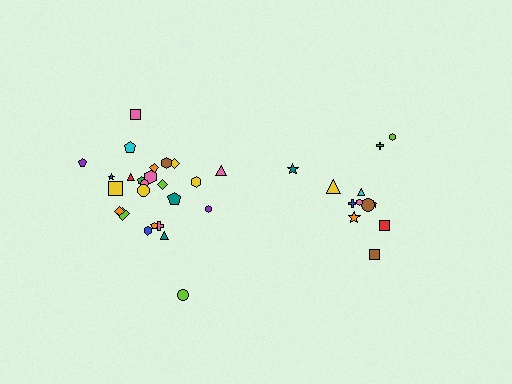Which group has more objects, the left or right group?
The left group.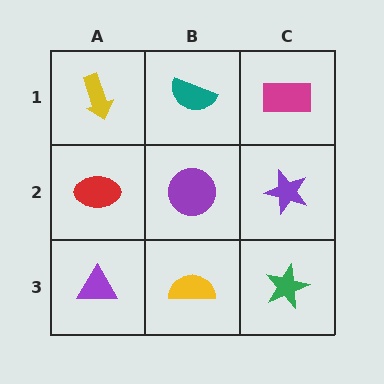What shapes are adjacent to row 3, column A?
A red ellipse (row 2, column A), a yellow semicircle (row 3, column B).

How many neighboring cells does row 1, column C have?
2.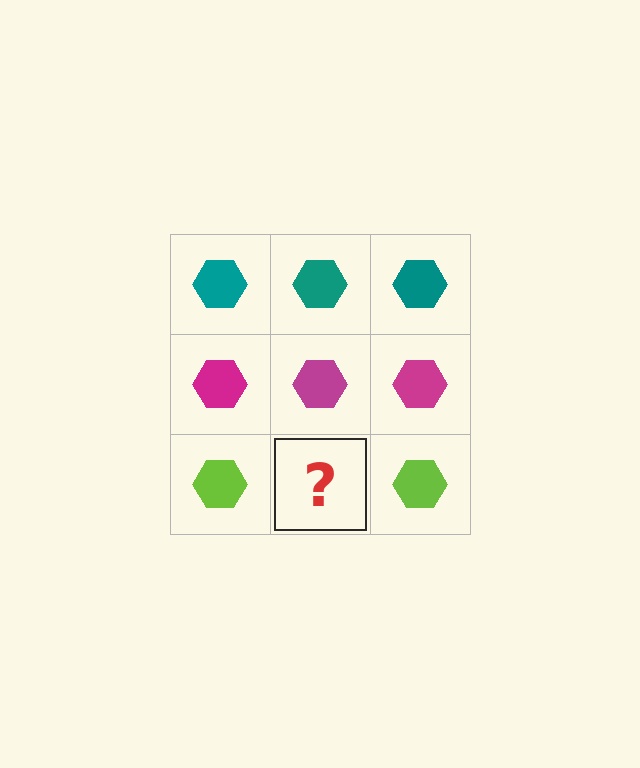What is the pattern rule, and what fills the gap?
The rule is that each row has a consistent color. The gap should be filled with a lime hexagon.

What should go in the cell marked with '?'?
The missing cell should contain a lime hexagon.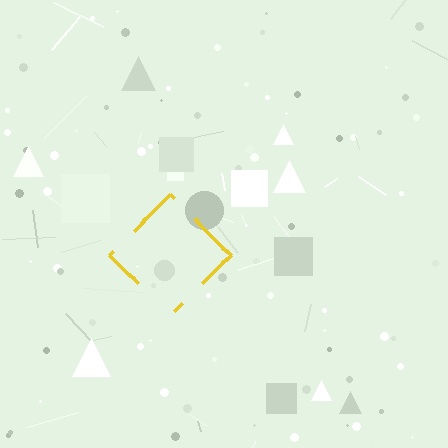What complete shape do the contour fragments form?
The contour fragments form a diamond.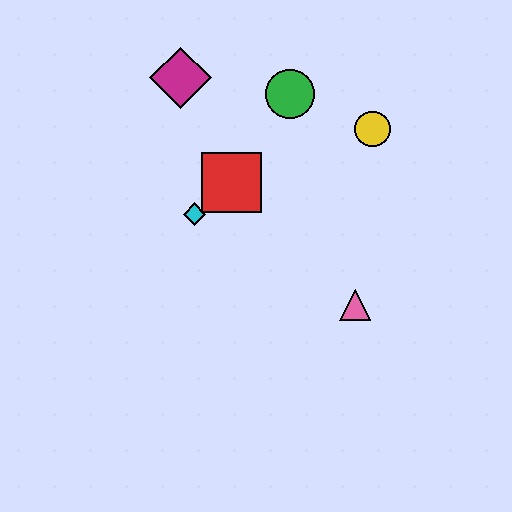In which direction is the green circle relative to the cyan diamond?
The green circle is above the cyan diamond.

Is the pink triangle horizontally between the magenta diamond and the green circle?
No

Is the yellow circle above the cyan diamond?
Yes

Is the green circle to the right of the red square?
Yes